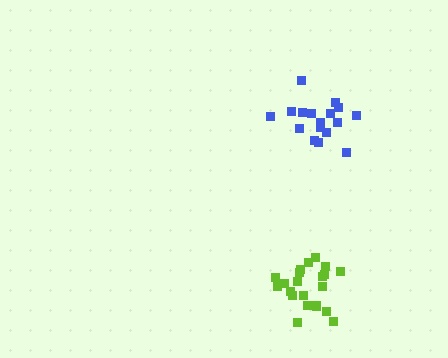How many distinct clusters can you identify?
There are 2 distinct clusters.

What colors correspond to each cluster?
The clusters are colored: lime, blue.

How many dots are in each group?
Group 1: 21 dots, Group 2: 17 dots (38 total).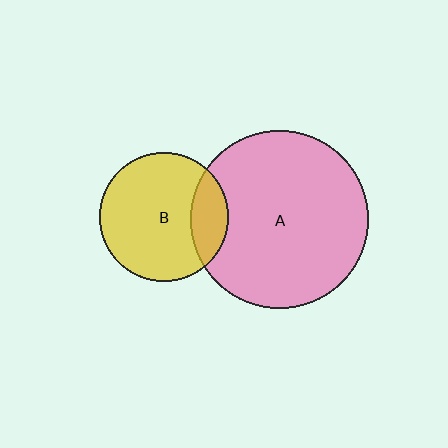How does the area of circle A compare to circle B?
Approximately 1.9 times.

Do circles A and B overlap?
Yes.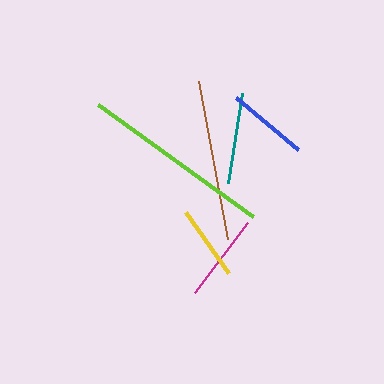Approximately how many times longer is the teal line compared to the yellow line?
The teal line is approximately 1.2 times the length of the yellow line.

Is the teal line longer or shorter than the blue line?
The teal line is longer than the blue line.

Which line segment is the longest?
The lime line is the longest at approximately 192 pixels.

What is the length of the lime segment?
The lime segment is approximately 192 pixels long.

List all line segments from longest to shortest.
From longest to shortest: lime, brown, teal, magenta, blue, yellow.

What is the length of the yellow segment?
The yellow segment is approximately 74 pixels long.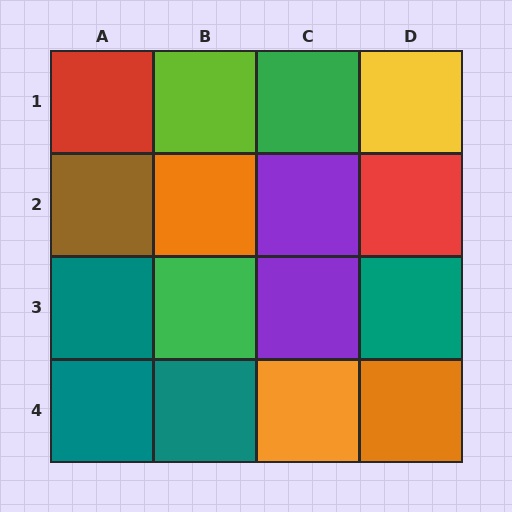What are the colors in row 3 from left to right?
Teal, green, purple, teal.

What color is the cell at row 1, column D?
Yellow.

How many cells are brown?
1 cell is brown.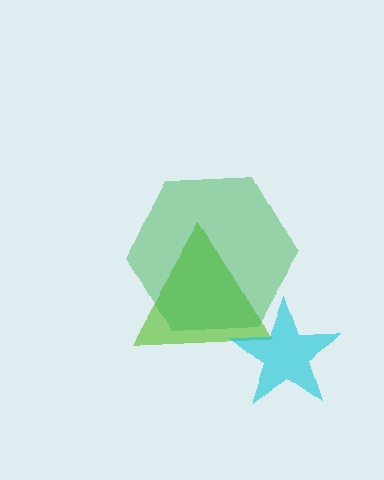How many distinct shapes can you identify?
There are 3 distinct shapes: a lime triangle, a green hexagon, a cyan star.